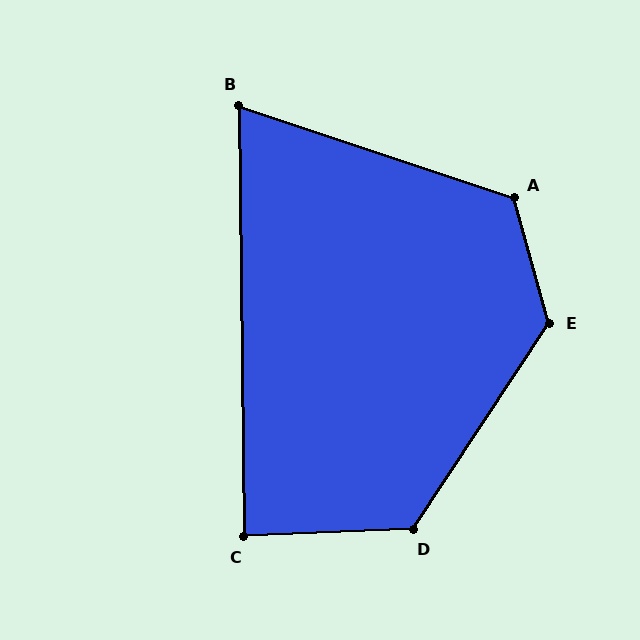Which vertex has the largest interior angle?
E, at approximately 131 degrees.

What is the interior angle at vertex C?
Approximately 88 degrees (approximately right).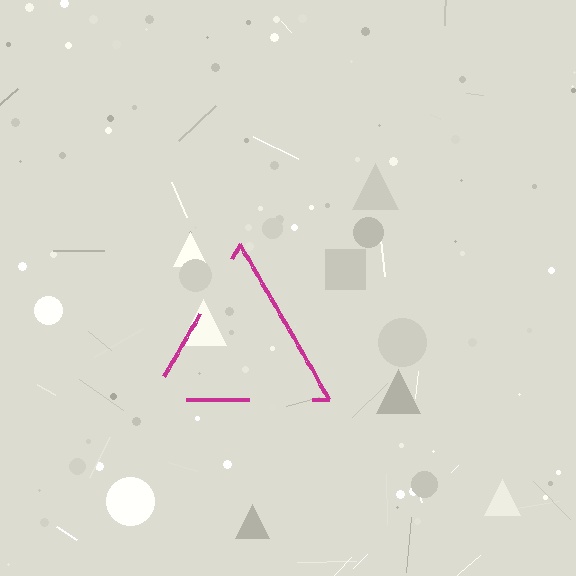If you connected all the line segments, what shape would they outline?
They would outline a triangle.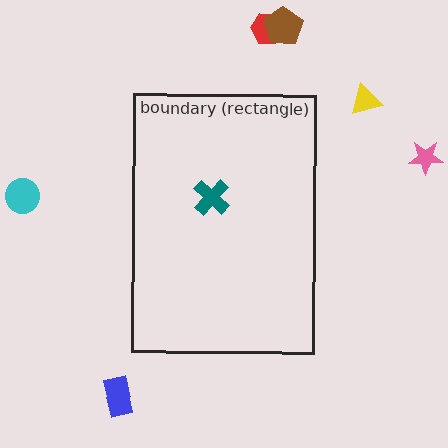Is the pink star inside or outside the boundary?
Outside.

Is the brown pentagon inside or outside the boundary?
Outside.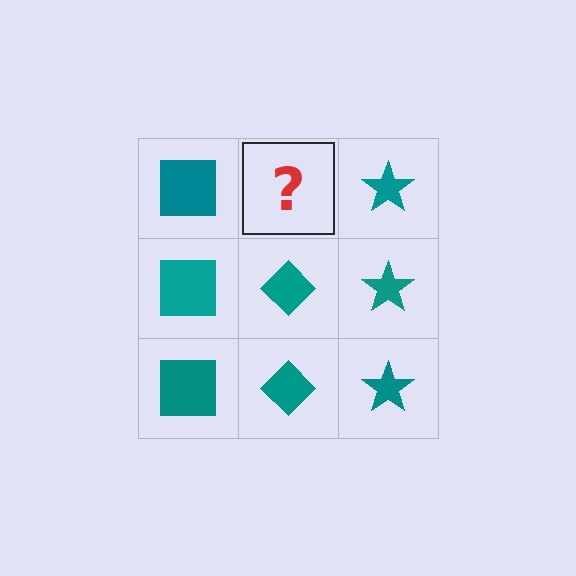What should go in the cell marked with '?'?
The missing cell should contain a teal diamond.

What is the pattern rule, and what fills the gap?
The rule is that each column has a consistent shape. The gap should be filled with a teal diamond.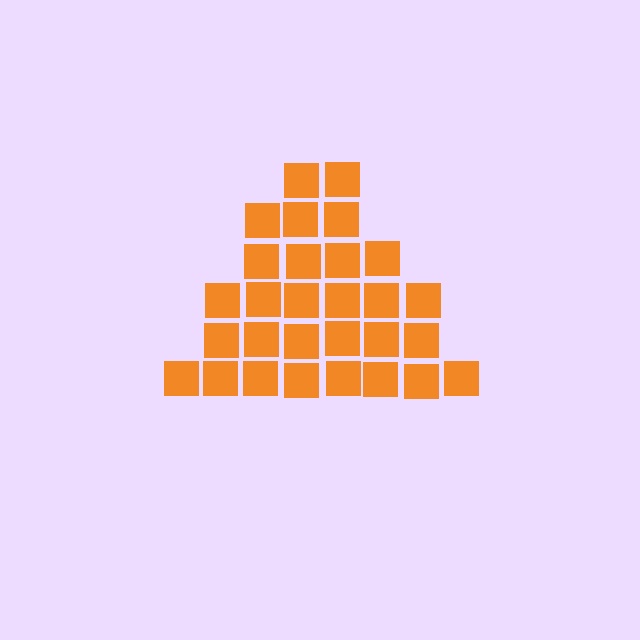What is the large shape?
The large shape is a triangle.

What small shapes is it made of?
It is made of small squares.